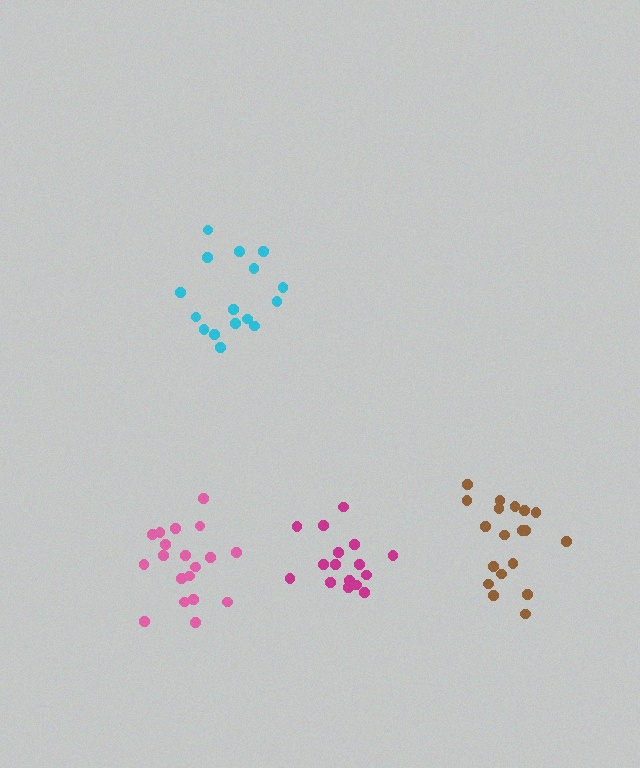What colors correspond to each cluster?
The clusters are colored: cyan, magenta, brown, pink.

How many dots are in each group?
Group 1: 16 dots, Group 2: 16 dots, Group 3: 19 dots, Group 4: 19 dots (70 total).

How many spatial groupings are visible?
There are 4 spatial groupings.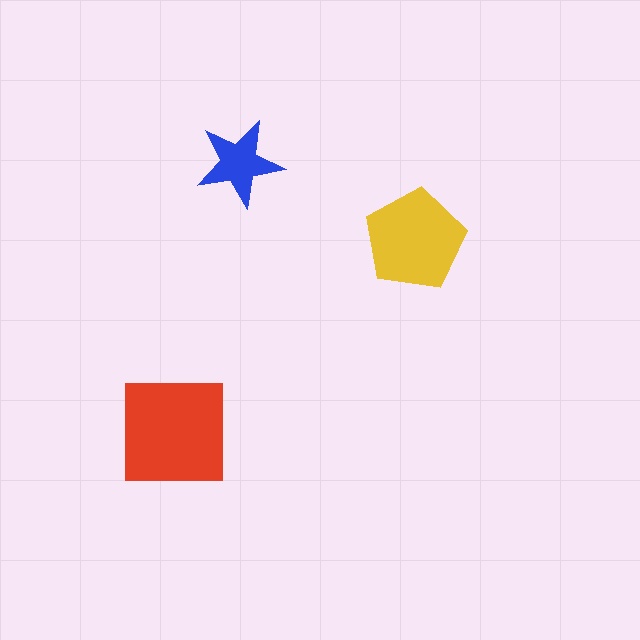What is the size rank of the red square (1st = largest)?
1st.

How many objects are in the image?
There are 3 objects in the image.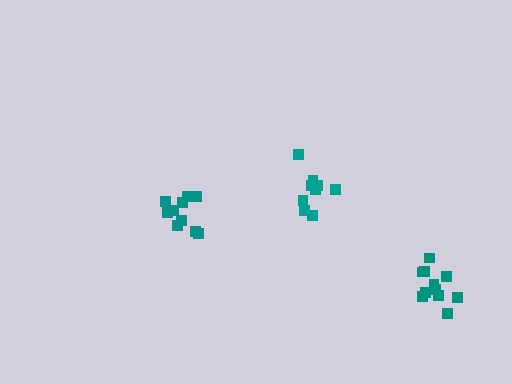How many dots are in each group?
Group 1: 9 dots, Group 2: 11 dots, Group 3: 10 dots (30 total).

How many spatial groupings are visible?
There are 3 spatial groupings.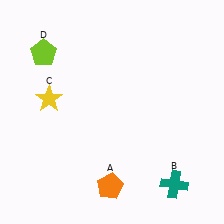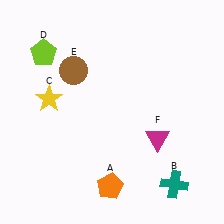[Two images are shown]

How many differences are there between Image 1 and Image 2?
There are 2 differences between the two images.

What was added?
A brown circle (E), a magenta triangle (F) were added in Image 2.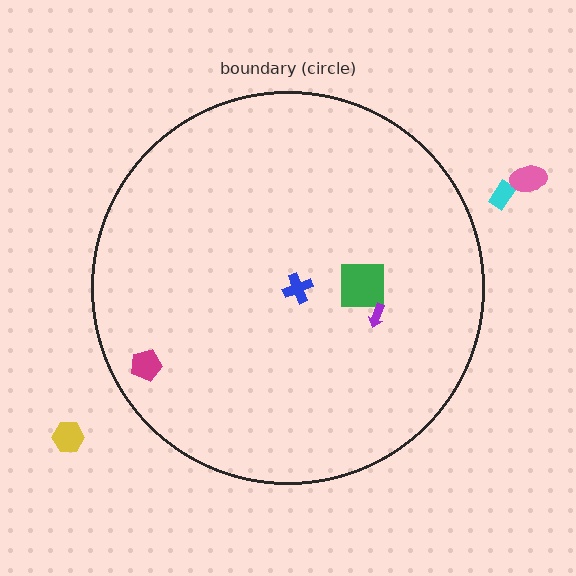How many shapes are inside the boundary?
4 inside, 3 outside.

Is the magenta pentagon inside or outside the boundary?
Inside.